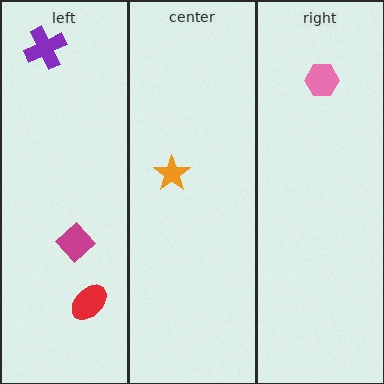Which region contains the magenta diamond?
The left region.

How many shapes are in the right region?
1.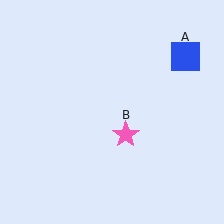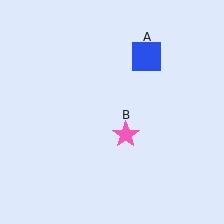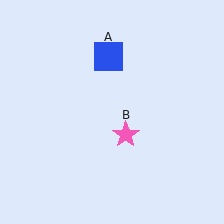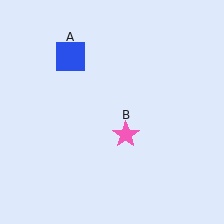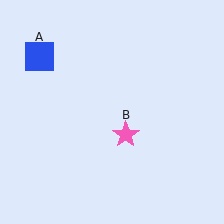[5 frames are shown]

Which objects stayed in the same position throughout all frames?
Pink star (object B) remained stationary.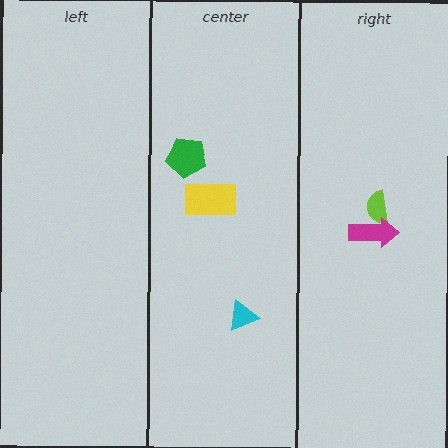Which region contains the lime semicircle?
The right region.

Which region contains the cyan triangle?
The center region.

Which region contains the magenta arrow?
The right region.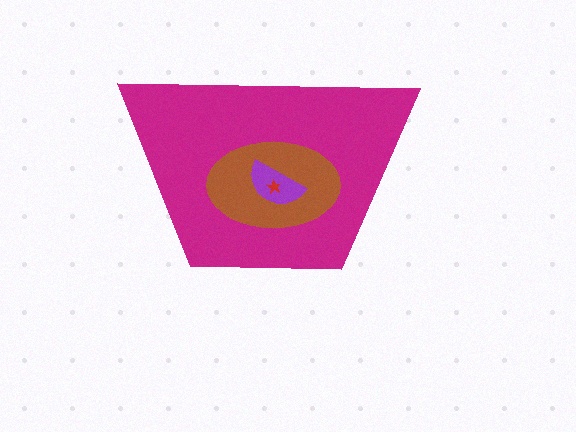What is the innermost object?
The red star.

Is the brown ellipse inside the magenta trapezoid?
Yes.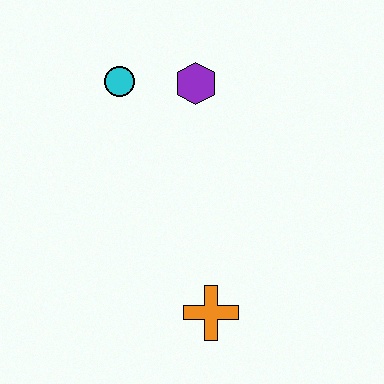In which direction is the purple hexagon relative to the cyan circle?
The purple hexagon is to the right of the cyan circle.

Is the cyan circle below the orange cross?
No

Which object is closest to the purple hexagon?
The cyan circle is closest to the purple hexagon.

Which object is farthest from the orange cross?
The cyan circle is farthest from the orange cross.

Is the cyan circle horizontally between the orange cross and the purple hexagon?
No